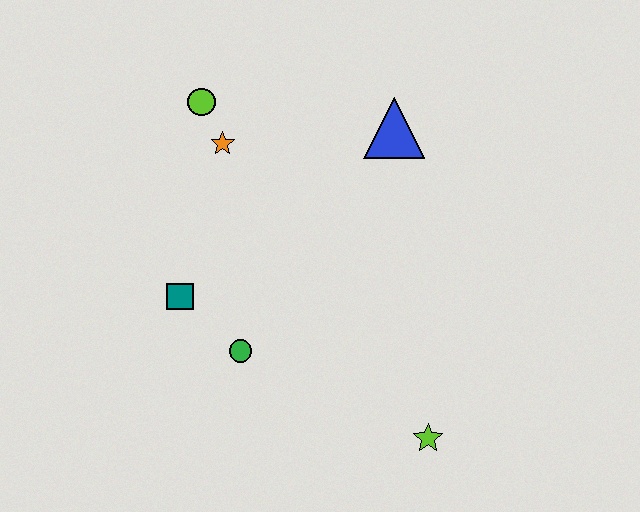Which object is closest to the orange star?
The lime circle is closest to the orange star.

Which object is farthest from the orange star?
The lime star is farthest from the orange star.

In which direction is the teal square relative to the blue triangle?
The teal square is to the left of the blue triangle.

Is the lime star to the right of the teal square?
Yes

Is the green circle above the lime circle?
No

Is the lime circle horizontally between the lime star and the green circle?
No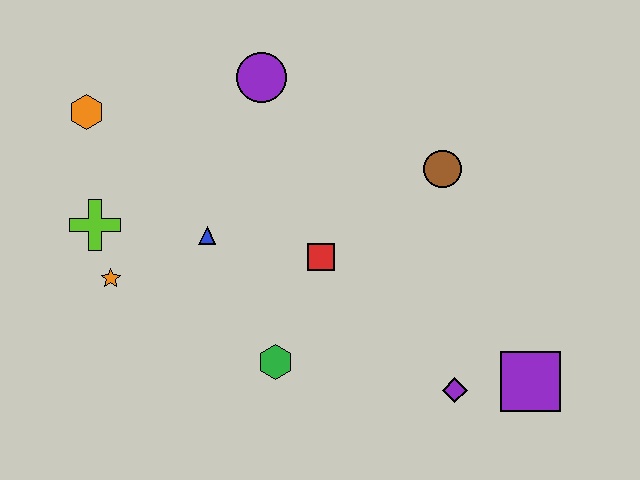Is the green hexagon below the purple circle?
Yes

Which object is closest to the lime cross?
The orange star is closest to the lime cross.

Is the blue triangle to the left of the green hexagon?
Yes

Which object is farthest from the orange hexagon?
The purple square is farthest from the orange hexagon.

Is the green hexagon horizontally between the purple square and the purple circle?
Yes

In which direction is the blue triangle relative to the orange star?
The blue triangle is to the right of the orange star.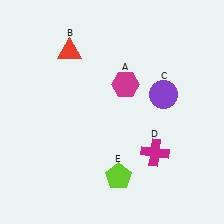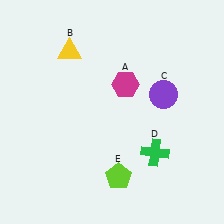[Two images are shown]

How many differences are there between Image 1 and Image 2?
There are 2 differences between the two images.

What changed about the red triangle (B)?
In Image 1, B is red. In Image 2, it changed to yellow.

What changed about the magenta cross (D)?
In Image 1, D is magenta. In Image 2, it changed to green.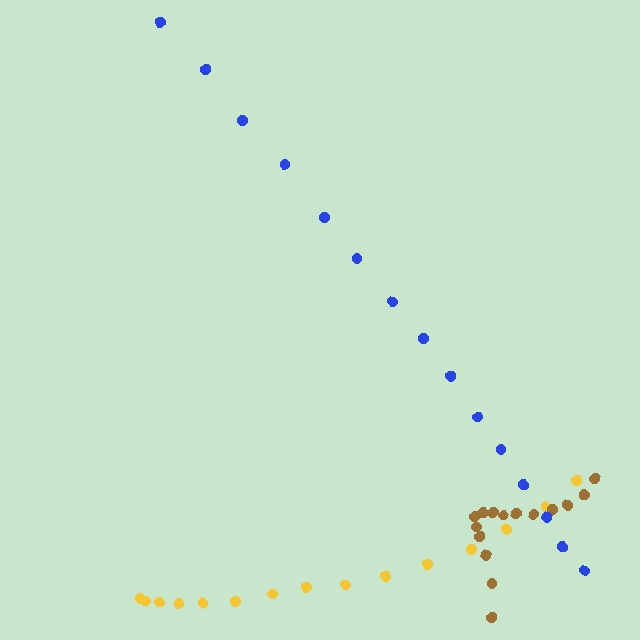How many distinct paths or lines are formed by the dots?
There are 3 distinct paths.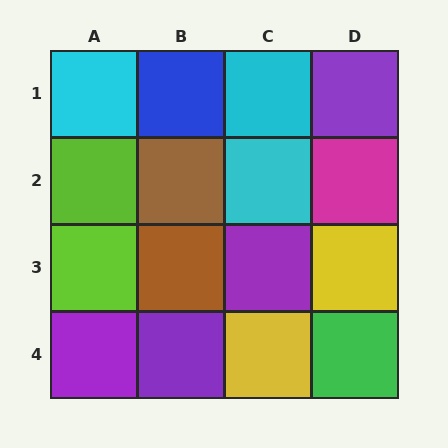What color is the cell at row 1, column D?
Purple.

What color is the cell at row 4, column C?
Yellow.